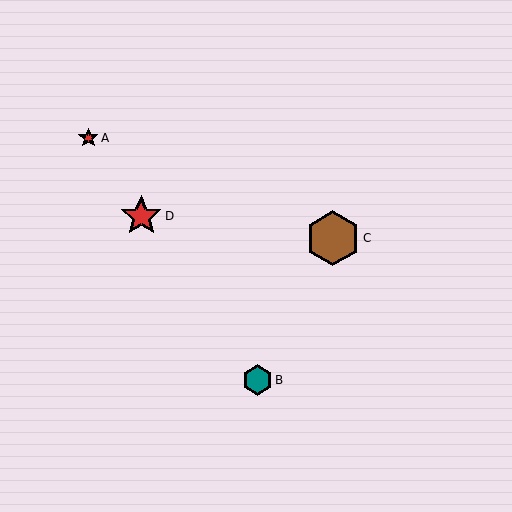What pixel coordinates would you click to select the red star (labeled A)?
Click at (88, 138) to select the red star A.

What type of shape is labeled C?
Shape C is a brown hexagon.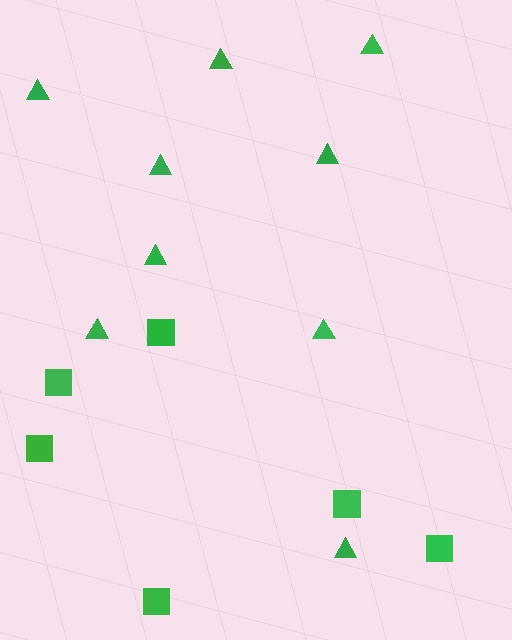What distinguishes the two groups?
There are 2 groups: one group of triangles (9) and one group of squares (6).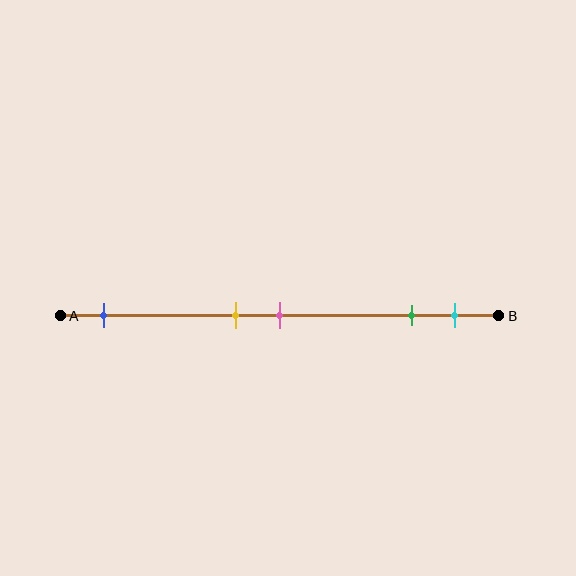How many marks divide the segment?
There are 5 marks dividing the segment.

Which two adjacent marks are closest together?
The yellow and pink marks are the closest adjacent pair.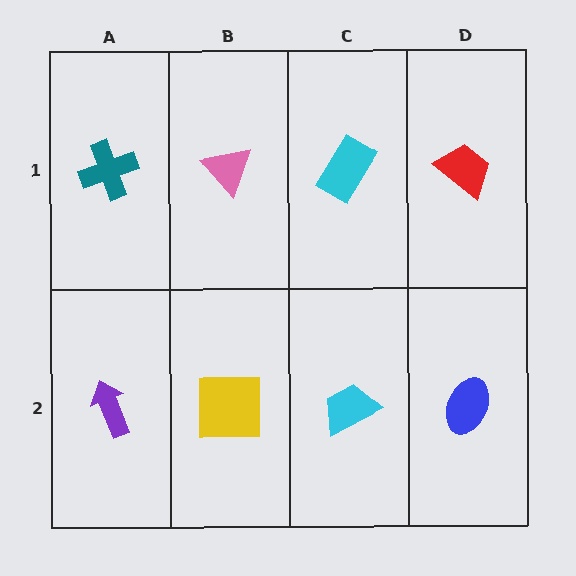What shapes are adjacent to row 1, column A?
A purple arrow (row 2, column A), a pink triangle (row 1, column B).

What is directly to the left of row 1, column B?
A teal cross.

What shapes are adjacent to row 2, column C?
A cyan rectangle (row 1, column C), a yellow square (row 2, column B), a blue ellipse (row 2, column D).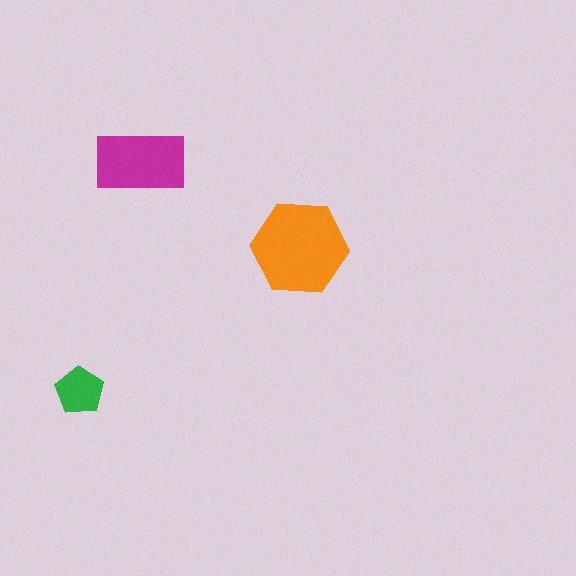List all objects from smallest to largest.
The green pentagon, the magenta rectangle, the orange hexagon.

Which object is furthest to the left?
The green pentagon is leftmost.